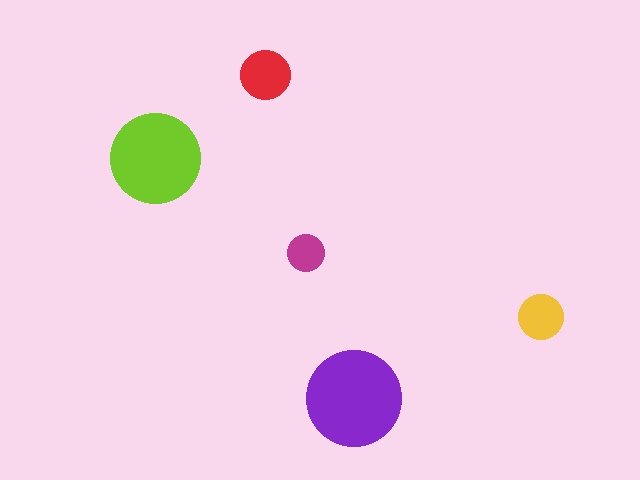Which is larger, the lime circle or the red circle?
The lime one.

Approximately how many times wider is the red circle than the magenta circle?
About 1.5 times wider.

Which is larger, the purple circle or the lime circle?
The purple one.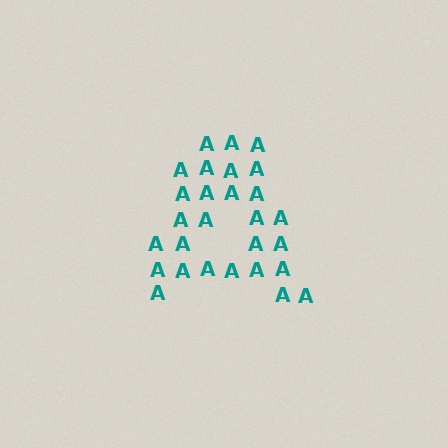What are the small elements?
The small elements are letter A's.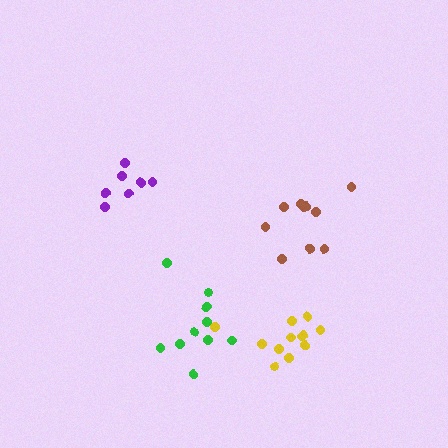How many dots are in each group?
Group 1: 7 dots, Group 2: 10 dots, Group 3: 10 dots, Group 4: 12 dots (39 total).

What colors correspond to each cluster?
The clusters are colored: purple, brown, green, yellow.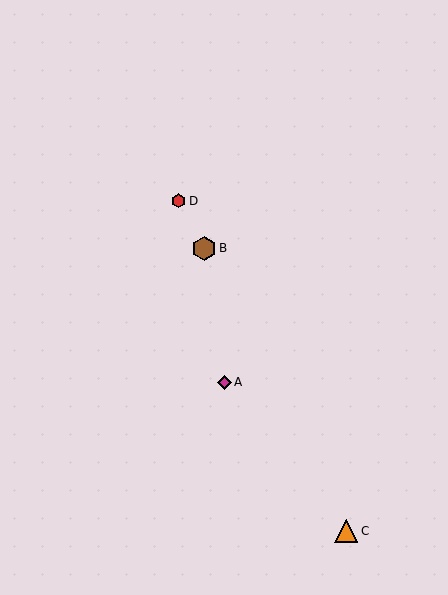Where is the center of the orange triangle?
The center of the orange triangle is at (346, 531).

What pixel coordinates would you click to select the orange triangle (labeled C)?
Click at (346, 531) to select the orange triangle C.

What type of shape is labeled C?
Shape C is an orange triangle.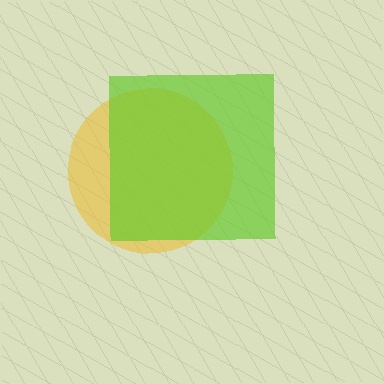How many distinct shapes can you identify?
There are 2 distinct shapes: a yellow circle, a lime square.